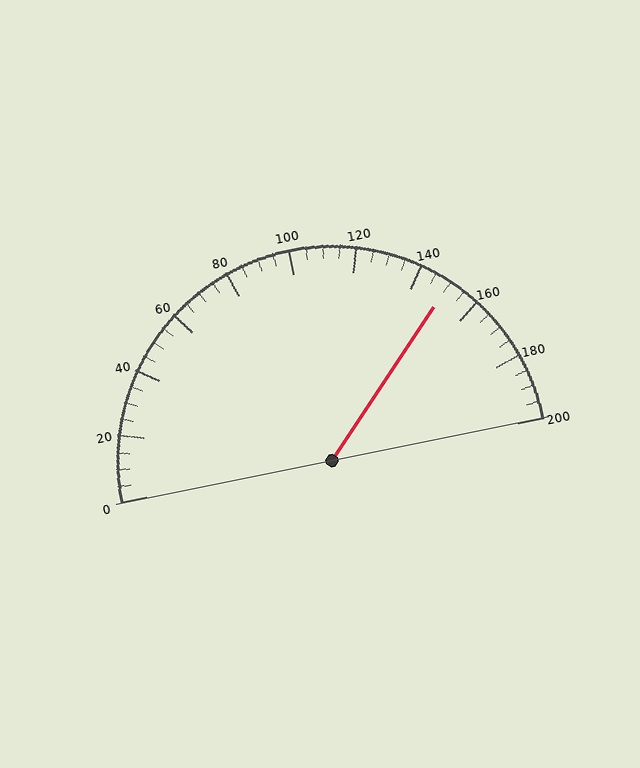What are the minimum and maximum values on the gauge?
The gauge ranges from 0 to 200.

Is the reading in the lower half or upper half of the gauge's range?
The reading is in the upper half of the range (0 to 200).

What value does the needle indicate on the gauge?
The needle indicates approximately 150.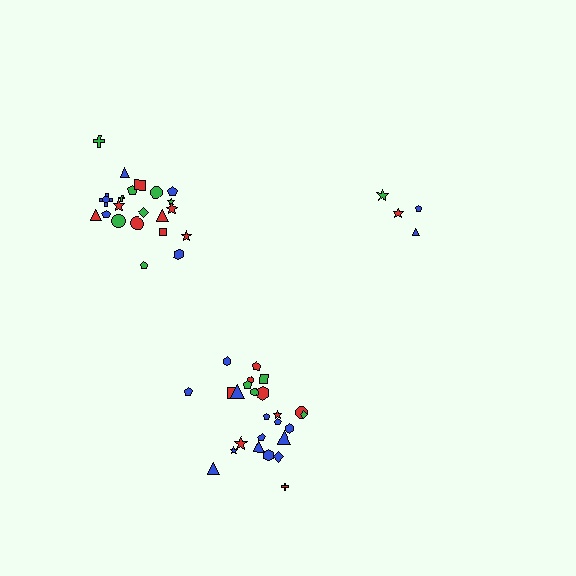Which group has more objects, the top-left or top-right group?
The top-left group.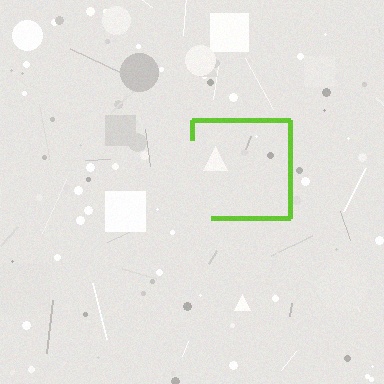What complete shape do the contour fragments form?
The contour fragments form a square.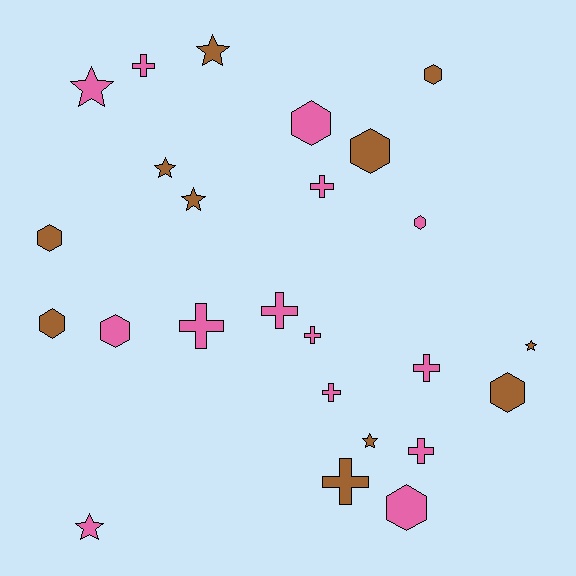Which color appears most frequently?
Pink, with 14 objects.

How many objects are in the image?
There are 25 objects.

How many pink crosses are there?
There are 8 pink crosses.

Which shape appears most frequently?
Hexagon, with 9 objects.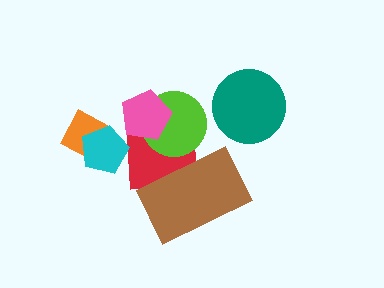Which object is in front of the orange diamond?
The cyan pentagon is in front of the orange diamond.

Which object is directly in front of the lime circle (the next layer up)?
The pink pentagon is directly in front of the lime circle.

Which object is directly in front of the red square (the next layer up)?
The lime circle is directly in front of the red square.